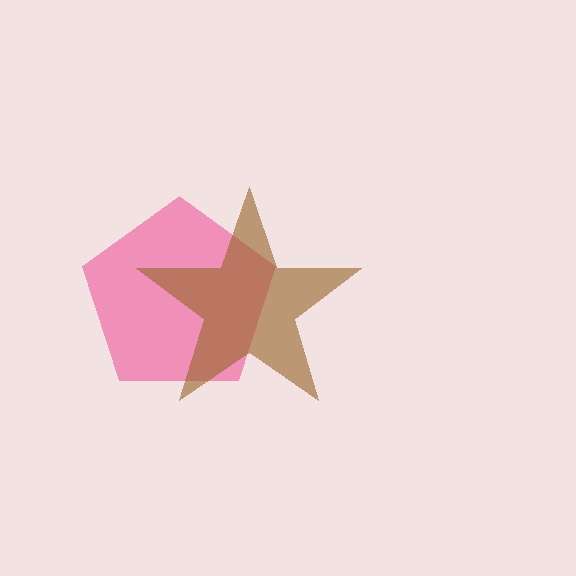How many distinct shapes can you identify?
There are 2 distinct shapes: a pink pentagon, a brown star.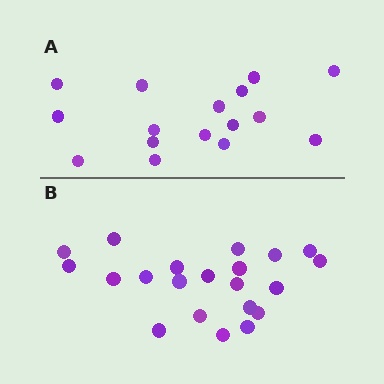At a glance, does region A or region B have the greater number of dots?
Region B (the bottom region) has more dots.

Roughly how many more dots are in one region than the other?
Region B has about 5 more dots than region A.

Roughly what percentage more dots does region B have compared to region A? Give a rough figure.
About 30% more.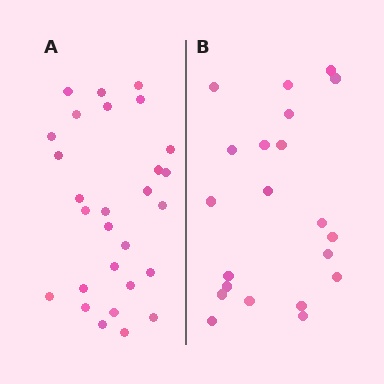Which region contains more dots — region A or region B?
Region A (the left region) has more dots.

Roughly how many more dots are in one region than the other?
Region A has roughly 8 or so more dots than region B.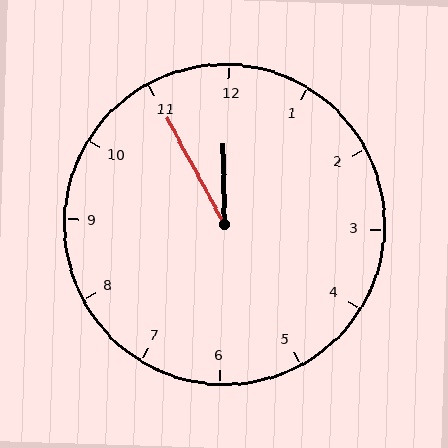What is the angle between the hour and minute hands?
Approximately 28 degrees.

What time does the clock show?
11:55.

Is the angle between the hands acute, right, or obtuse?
It is acute.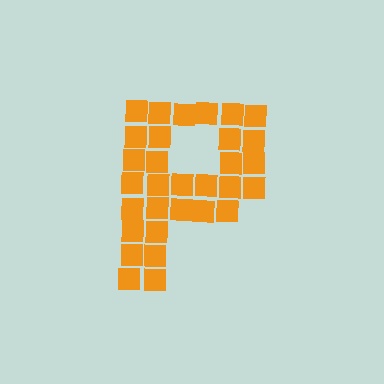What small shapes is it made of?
It is made of small squares.